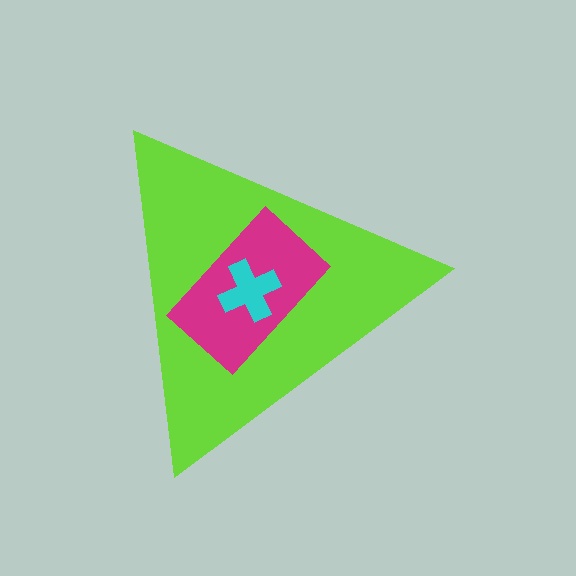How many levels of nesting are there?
3.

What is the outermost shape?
The lime triangle.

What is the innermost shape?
The cyan cross.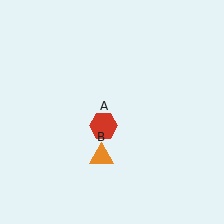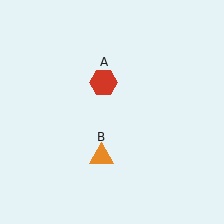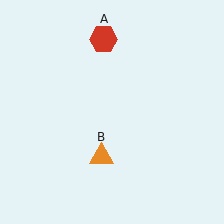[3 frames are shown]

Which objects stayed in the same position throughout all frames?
Orange triangle (object B) remained stationary.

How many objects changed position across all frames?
1 object changed position: red hexagon (object A).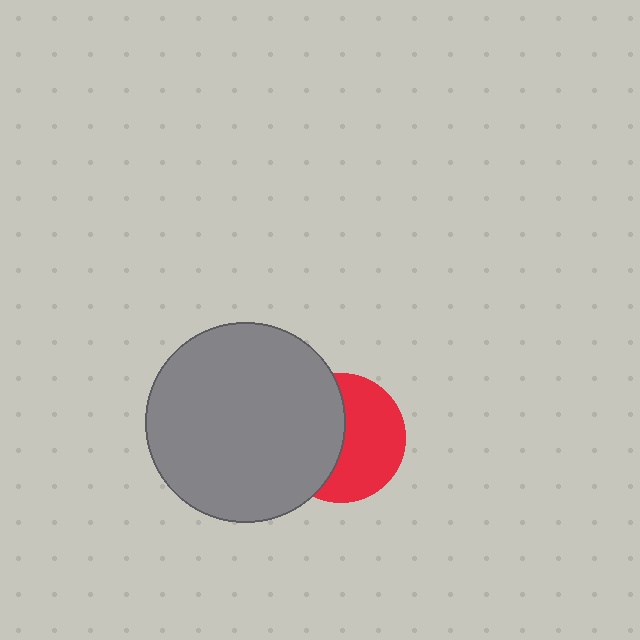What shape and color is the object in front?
The object in front is a gray circle.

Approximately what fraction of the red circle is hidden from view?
Roughly 47% of the red circle is hidden behind the gray circle.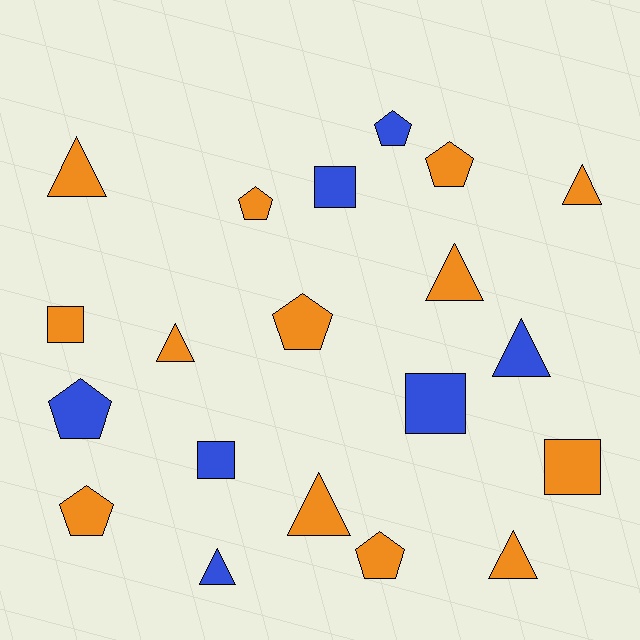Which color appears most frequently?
Orange, with 13 objects.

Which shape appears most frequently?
Triangle, with 8 objects.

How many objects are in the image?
There are 20 objects.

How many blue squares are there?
There are 3 blue squares.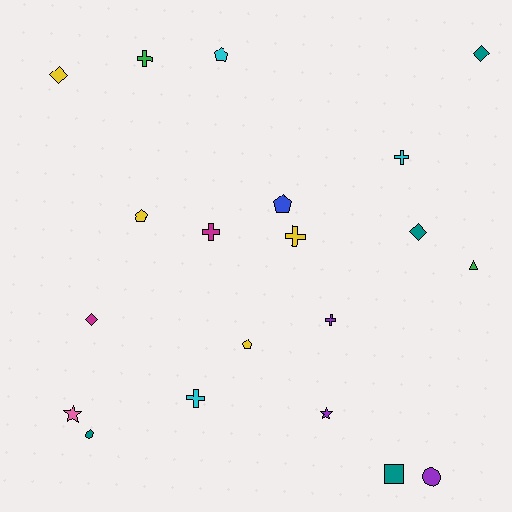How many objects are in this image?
There are 20 objects.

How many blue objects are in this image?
There is 1 blue object.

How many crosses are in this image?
There are 6 crosses.